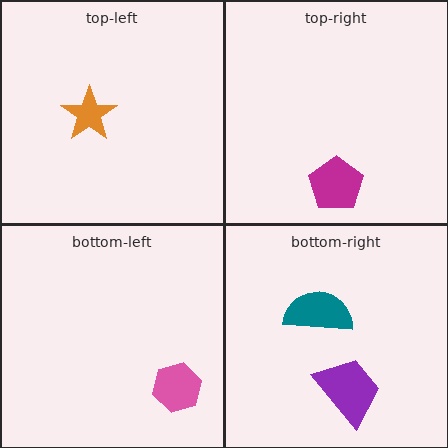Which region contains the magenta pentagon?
The top-right region.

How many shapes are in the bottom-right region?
2.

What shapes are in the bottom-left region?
The pink hexagon.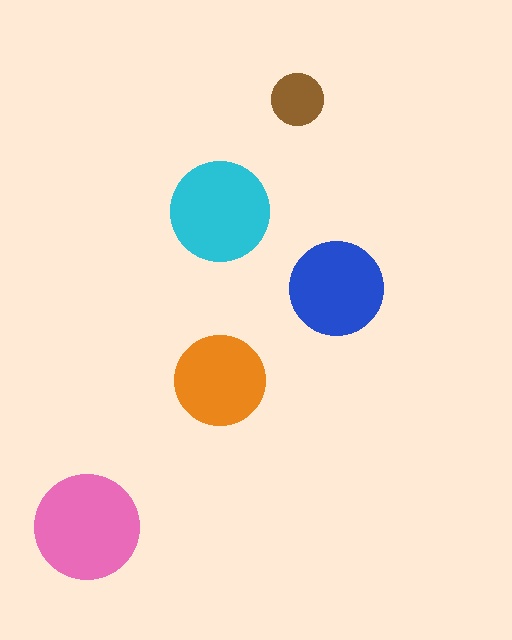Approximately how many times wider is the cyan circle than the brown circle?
About 2 times wider.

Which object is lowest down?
The pink circle is bottommost.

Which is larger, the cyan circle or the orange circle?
The cyan one.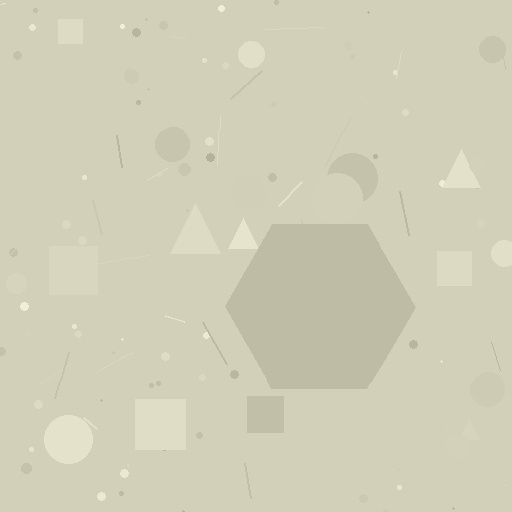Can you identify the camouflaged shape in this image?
The camouflaged shape is a hexagon.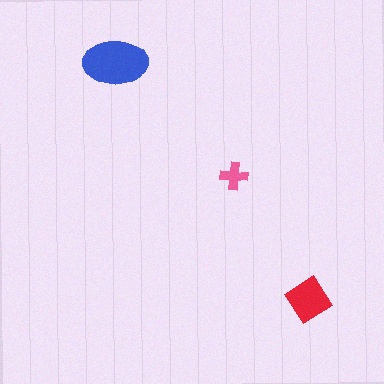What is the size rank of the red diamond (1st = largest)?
2nd.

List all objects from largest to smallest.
The blue ellipse, the red diamond, the pink cross.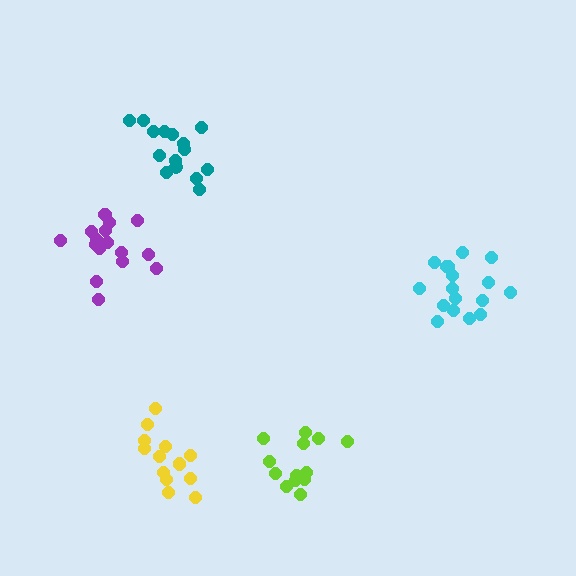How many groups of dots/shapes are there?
There are 5 groups.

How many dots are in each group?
Group 1: 13 dots, Group 2: 15 dots, Group 3: 13 dots, Group 4: 17 dots, Group 5: 16 dots (74 total).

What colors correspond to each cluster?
The clusters are colored: lime, teal, yellow, cyan, purple.